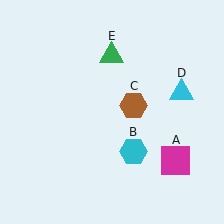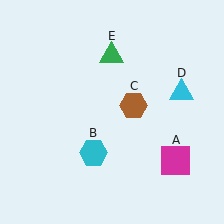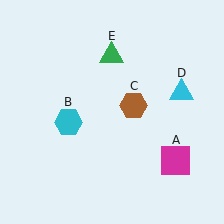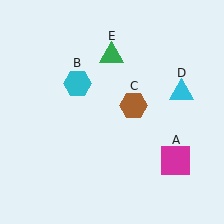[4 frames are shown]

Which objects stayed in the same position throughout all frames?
Magenta square (object A) and brown hexagon (object C) and cyan triangle (object D) and green triangle (object E) remained stationary.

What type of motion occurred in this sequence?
The cyan hexagon (object B) rotated clockwise around the center of the scene.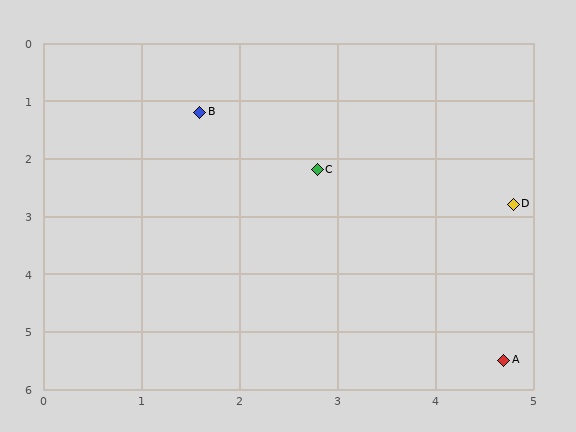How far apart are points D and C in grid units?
Points D and C are about 2.1 grid units apart.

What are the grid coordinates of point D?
Point D is at approximately (4.8, 2.8).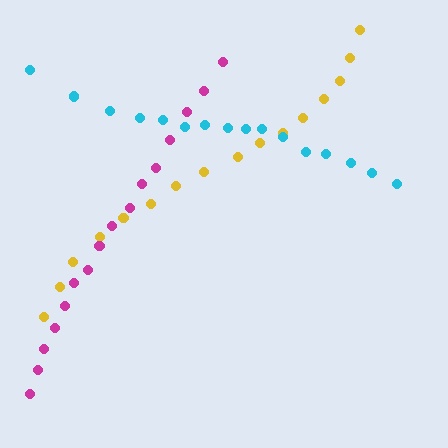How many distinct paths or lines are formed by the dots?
There are 3 distinct paths.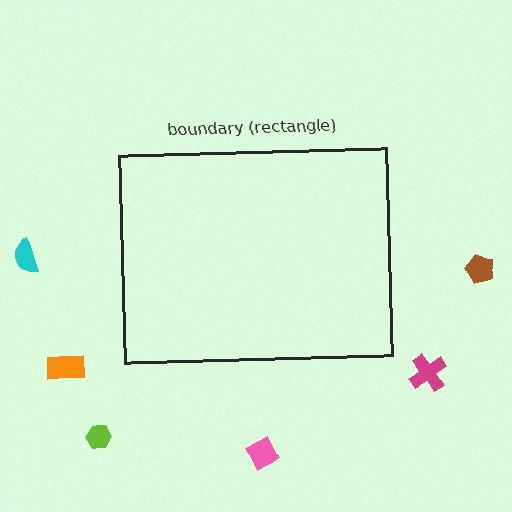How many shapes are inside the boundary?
0 inside, 6 outside.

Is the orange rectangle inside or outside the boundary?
Outside.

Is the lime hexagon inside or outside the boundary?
Outside.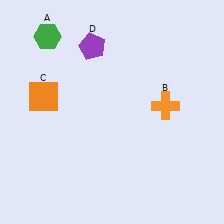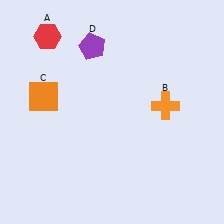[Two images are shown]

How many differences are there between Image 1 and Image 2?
There is 1 difference between the two images.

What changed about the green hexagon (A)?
In Image 1, A is green. In Image 2, it changed to red.